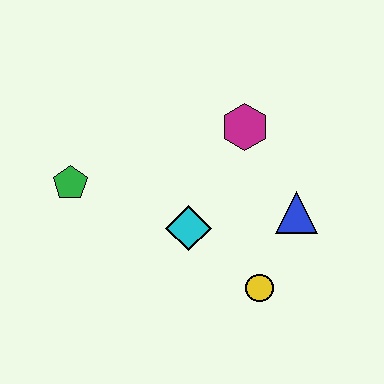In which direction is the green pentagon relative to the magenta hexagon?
The green pentagon is to the left of the magenta hexagon.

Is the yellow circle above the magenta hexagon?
No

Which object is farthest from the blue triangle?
The green pentagon is farthest from the blue triangle.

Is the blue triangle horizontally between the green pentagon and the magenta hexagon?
No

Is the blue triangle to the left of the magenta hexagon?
No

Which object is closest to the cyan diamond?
The yellow circle is closest to the cyan diamond.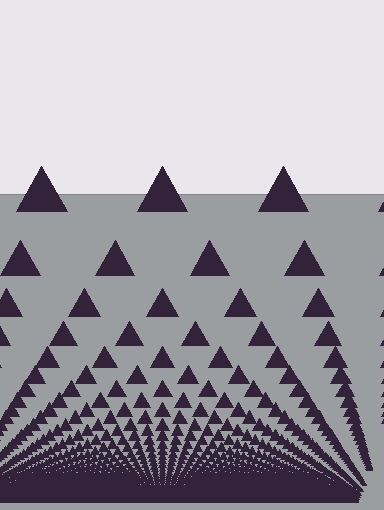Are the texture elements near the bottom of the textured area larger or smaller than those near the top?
Smaller. The gradient is inverted — elements near the bottom are smaller and denser.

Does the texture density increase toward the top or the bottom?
Density increases toward the bottom.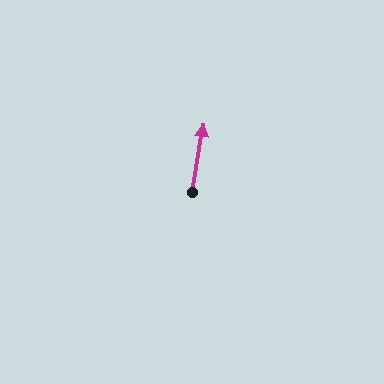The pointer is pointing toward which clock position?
Roughly 12 o'clock.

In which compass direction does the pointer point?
North.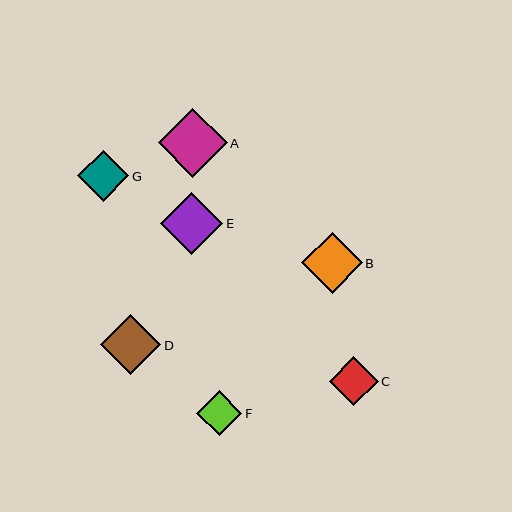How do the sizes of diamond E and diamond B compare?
Diamond E and diamond B are approximately the same size.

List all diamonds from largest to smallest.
From largest to smallest: A, E, B, D, G, C, F.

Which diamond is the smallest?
Diamond F is the smallest with a size of approximately 45 pixels.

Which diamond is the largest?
Diamond A is the largest with a size of approximately 69 pixels.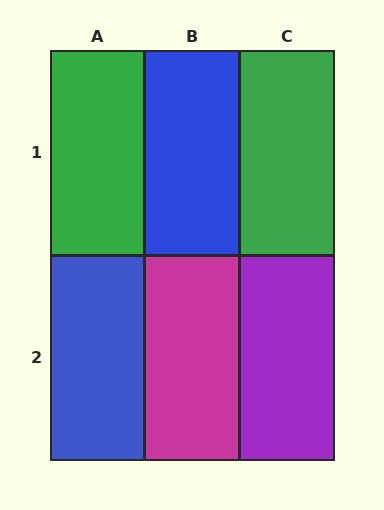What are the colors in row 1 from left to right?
Green, blue, green.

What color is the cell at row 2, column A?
Blue.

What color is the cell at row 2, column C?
Purple.